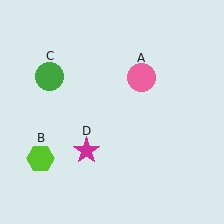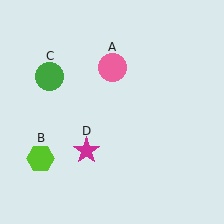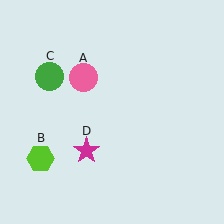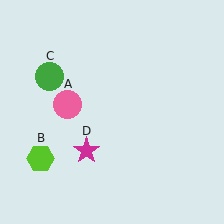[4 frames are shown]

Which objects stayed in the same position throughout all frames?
Lime hexagon (object B) and green circle (object C) and magenta star (object D) remained stationary.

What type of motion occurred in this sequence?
The pink circle (object A) rotated counterclockwise around the center of the scene.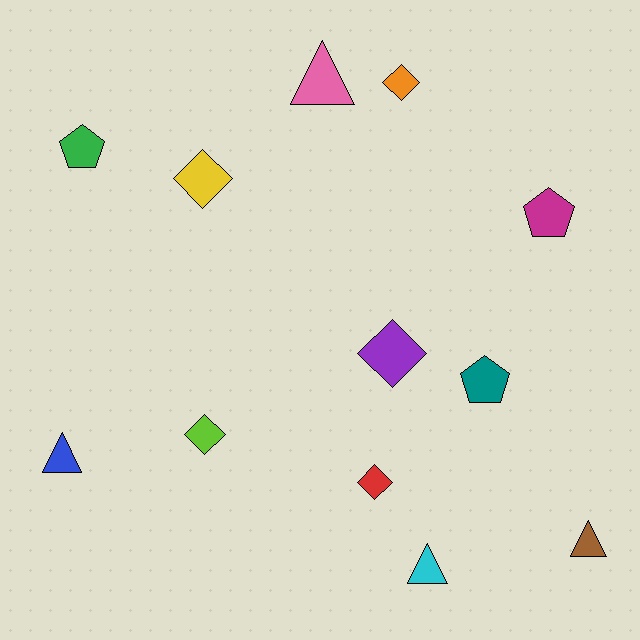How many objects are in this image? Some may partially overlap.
There are 12 objects.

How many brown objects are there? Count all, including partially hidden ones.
There is 1 brown object.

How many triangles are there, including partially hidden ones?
There are 4 triangles.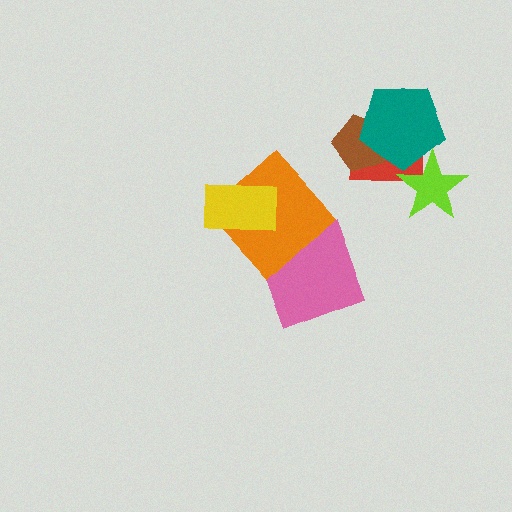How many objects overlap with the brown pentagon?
2 objects overlap with the brown pentagon.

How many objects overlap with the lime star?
2 objects overlap with the lime star.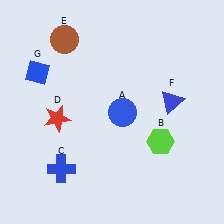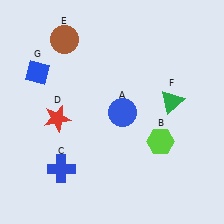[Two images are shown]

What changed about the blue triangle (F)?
In Image 1, F is blue. In Image 2, it changed to green.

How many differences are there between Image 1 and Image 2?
There is 1 difference between the two images.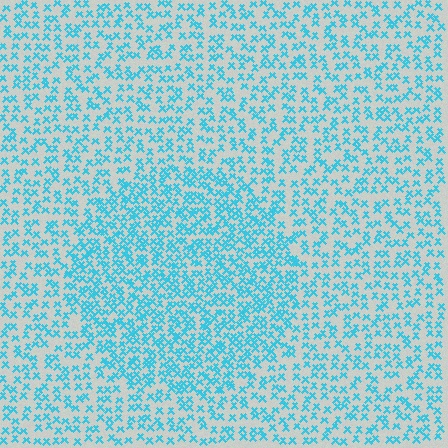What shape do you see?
I see a circle.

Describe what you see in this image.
The image contains small cyan elements arranged at two different densities. A circle-shaped region is visible where the elements are more densely packed than the surrounding area.